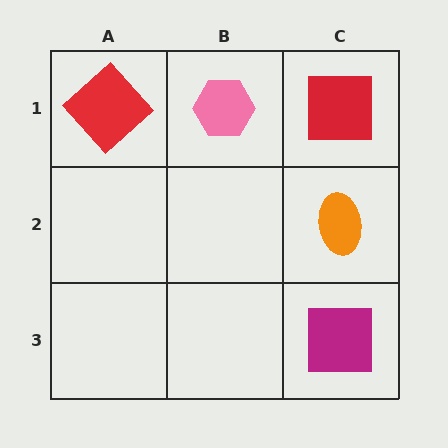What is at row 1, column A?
A red diamond.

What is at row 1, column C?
A red square.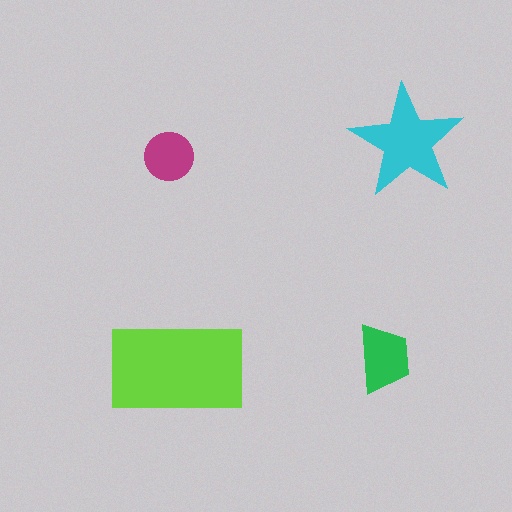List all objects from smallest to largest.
The magenta circle, the green trapezoid, the cyan star, the lime rectangle.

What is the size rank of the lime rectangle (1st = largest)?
1st.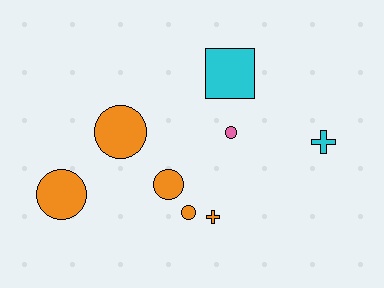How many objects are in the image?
There are 8 objects.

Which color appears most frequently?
Orange, with 5 objects.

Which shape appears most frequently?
Circle, with 5 objects.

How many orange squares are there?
There are no orange squares.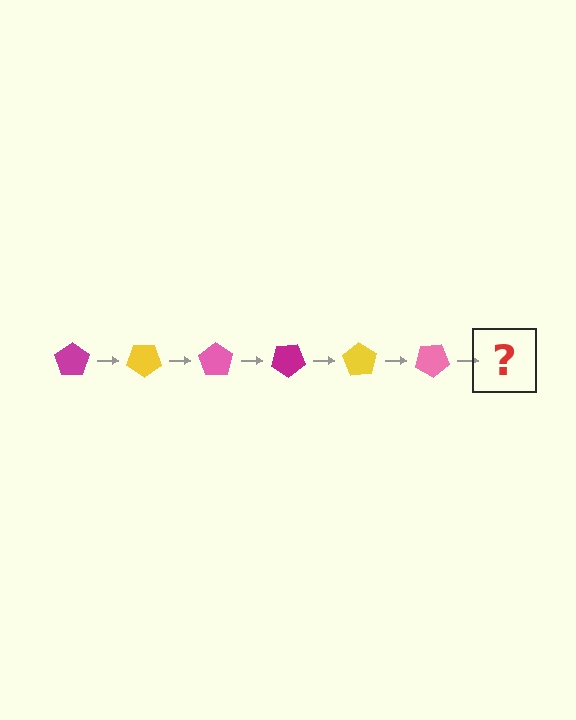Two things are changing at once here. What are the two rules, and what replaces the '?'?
The two rules are that it rotates 35 degrees each step and the color cycles through magenta, yellow, and pink. The '?' should be a magenta pentagon, rotated 210 degrees from the start.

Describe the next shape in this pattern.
It should be a magenta pentagon, rotated 210 degrees from the start.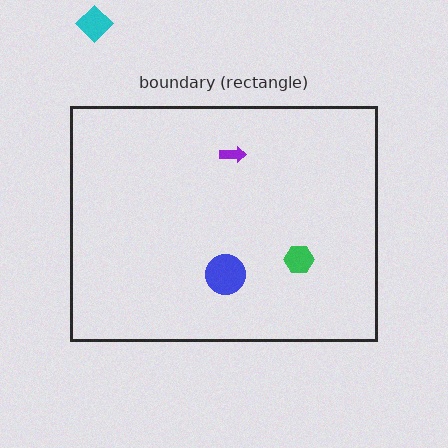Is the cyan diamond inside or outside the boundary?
Outside.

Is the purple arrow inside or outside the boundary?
Inside.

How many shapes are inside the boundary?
3 inside, 1 outside.